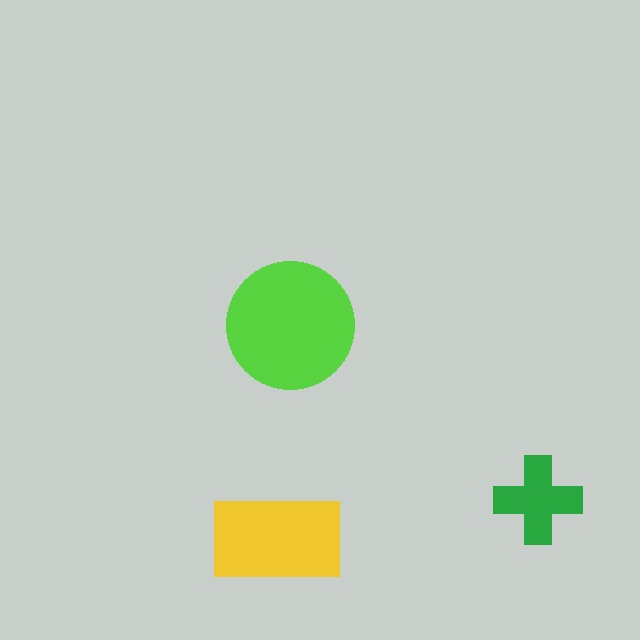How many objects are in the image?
There are 3 objects in the image.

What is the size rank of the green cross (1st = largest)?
3rd.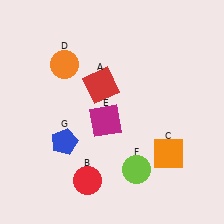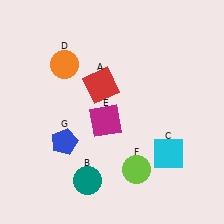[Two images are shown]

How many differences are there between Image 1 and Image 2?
There are 2 differences between the two images.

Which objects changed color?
B changed from red to teal. C changed from orange to cyan.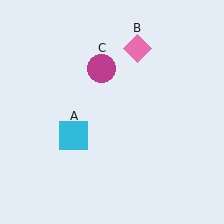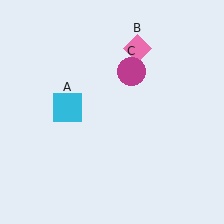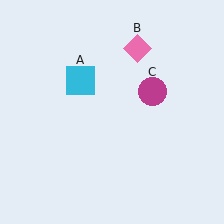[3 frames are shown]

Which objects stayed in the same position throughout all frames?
Pink diamond (object B) remained stationary.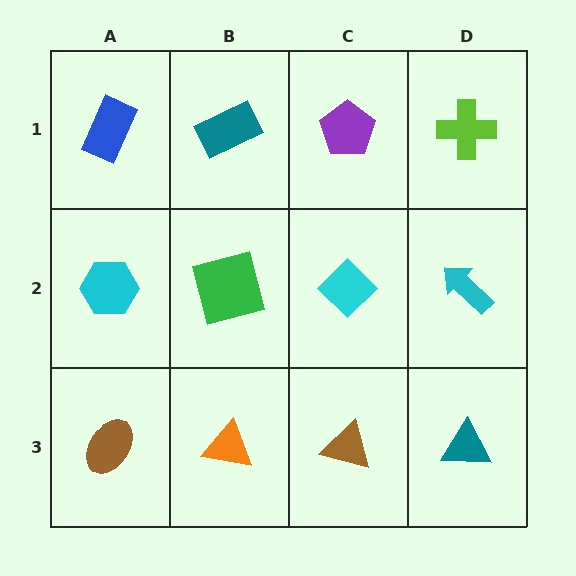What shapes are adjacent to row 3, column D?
A cyan arrow (row 2, column D), a brown triangle (row 3, column C).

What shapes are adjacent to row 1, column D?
A cyan arrow (row 2, column D), a purple pentagon (row 1, column C).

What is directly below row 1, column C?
A cyan diamond.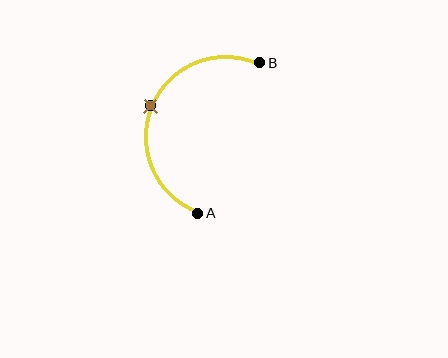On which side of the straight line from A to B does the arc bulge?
The arc bulges to the left of the straight line connecting A and B.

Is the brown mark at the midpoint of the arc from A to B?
Yes. The brown mark lies on the arc at equal arc-length from both A and B — it is the arc midpoint.